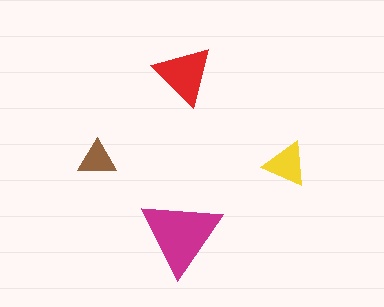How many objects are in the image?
There are 4 objects in the image.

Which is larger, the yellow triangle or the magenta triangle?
The magenta one.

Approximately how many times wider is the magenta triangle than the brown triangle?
About 2 times wider.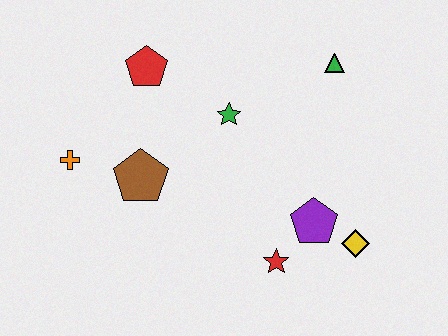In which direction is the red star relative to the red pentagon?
The red star is below the red pentagon.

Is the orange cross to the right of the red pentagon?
No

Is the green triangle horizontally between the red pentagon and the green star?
No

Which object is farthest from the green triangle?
The orange cross is farthest from the green triangle.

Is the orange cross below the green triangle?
Yes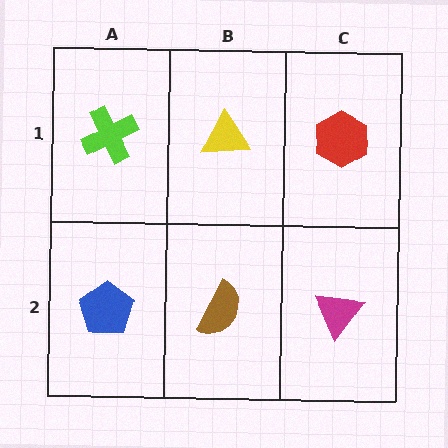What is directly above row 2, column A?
A lime cross.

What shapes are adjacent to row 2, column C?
A red hexagon (row 1, column C), a brown semicircle (row 2, column B).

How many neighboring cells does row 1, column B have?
3.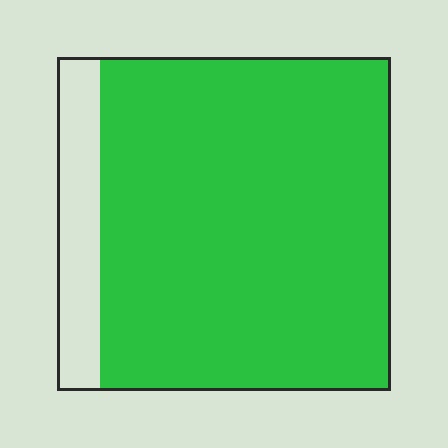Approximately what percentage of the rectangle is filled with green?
Approximately 85%.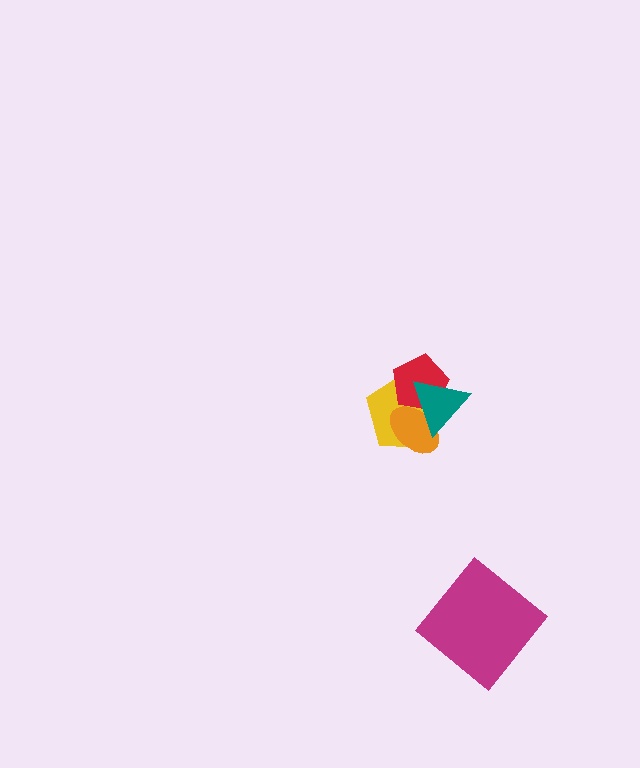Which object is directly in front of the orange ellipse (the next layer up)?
The red pentagon is directly in front of the orange ellipse.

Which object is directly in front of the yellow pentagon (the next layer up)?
The orange ellipse is directly in front of the yellow pentagon.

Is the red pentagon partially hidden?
Yes, it is partially covered by another shape.